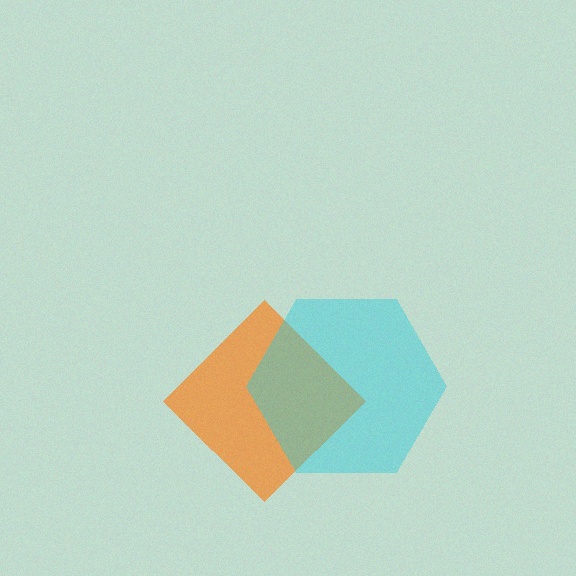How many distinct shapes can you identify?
There are 2 distinct shapes: an orange diamond, a cyan hexagon.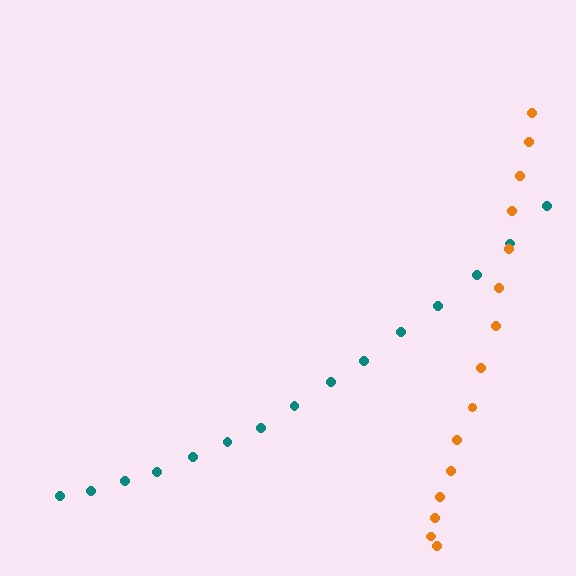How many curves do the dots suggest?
There are 2 distinct paths.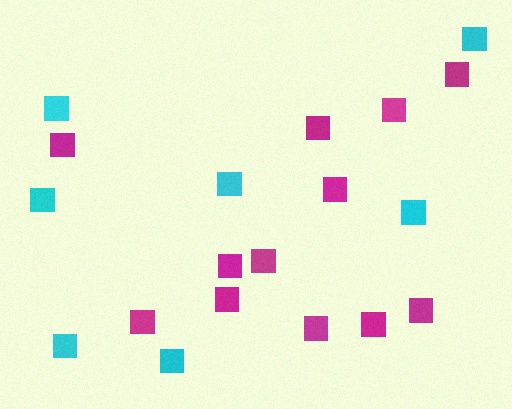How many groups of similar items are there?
There are 2 groups: one group of magenta squares (12) and one group of cyan squares (7).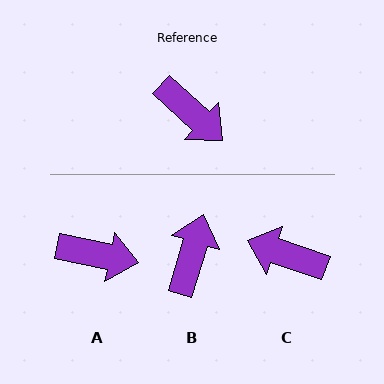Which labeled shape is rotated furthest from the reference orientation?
C, about 157 degrees away.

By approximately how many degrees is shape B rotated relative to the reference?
Approximately 116 degrees counter-clockwise.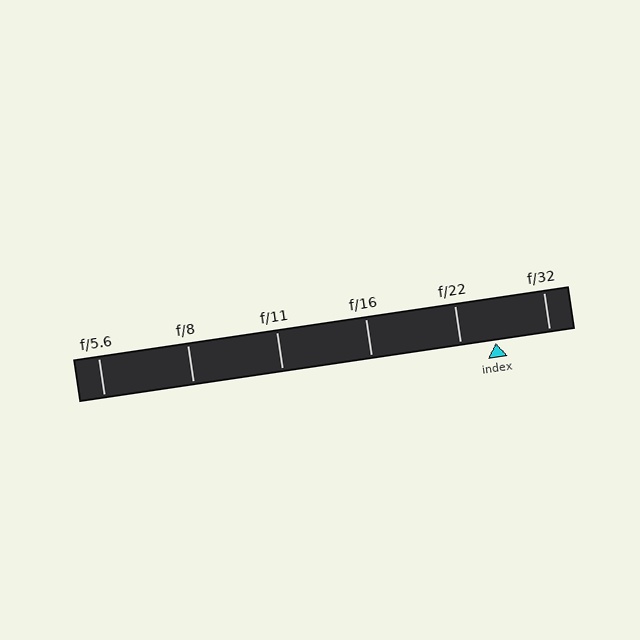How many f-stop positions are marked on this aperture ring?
There are 6 f-stop positions marked.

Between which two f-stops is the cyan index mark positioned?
The index mark is between f/22 and f/32.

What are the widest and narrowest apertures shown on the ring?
The widest aperture shown is f/5.6 and the narrowest is f/32.